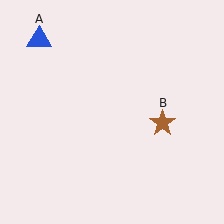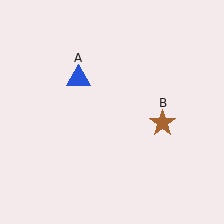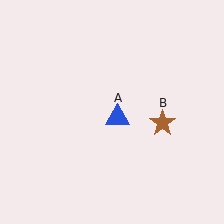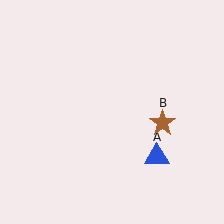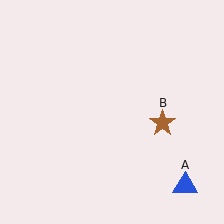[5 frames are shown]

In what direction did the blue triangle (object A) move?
The blue triangle (object A) moved down and to the right.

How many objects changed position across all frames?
1 object changed position: blue triangle (object A).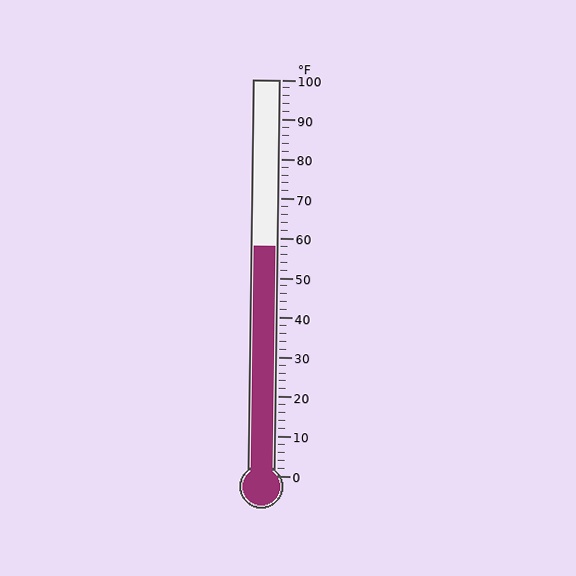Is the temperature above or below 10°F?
The temperature is above 10°F.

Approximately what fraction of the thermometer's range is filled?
The thermometer is filled to approximately 60% of its range.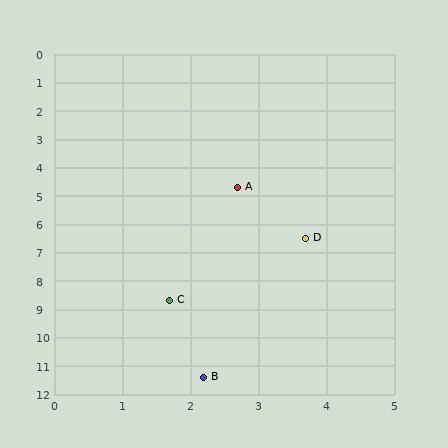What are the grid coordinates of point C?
Point C is at approximately (1.7, 8.7).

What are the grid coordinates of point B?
Point B is at approximately (2.2, 11.4).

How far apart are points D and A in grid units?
Points D and A are about 2.1 grid units apart.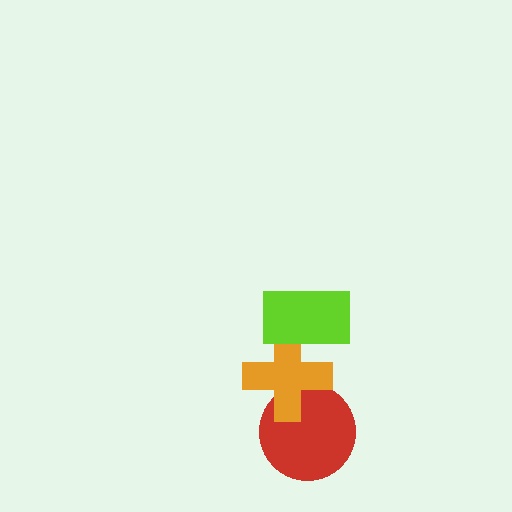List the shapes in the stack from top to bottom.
From top to bottom: the lime rectangle, the orange cross, the red circle.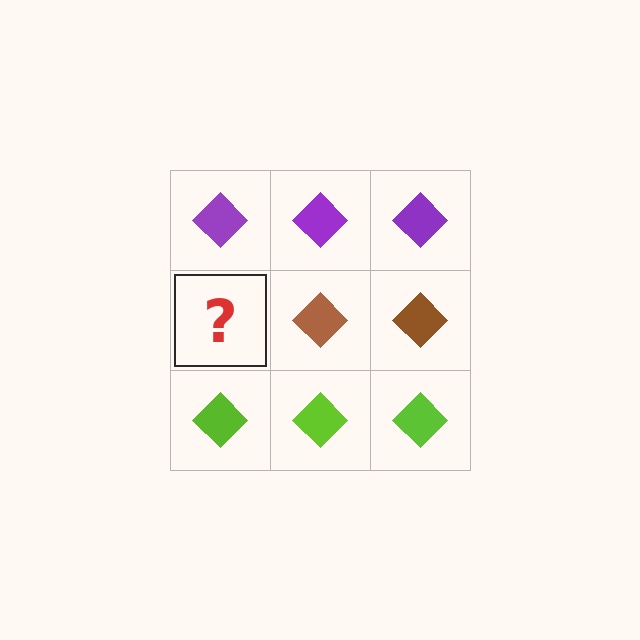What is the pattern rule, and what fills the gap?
The rule is that each row has a consistent color. The gap should be filled with a brown diamond.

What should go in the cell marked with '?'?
The missing cell should contain a brown diamond.